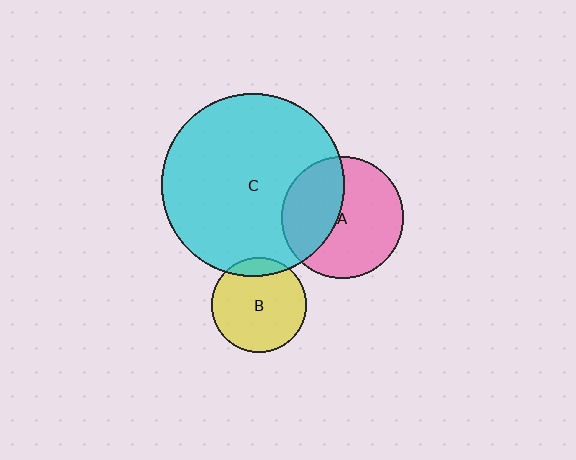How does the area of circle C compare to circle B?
Approximately 3.7 times.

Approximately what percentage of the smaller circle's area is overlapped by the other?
Approximately 10%.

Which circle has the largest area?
Circle C (cyan).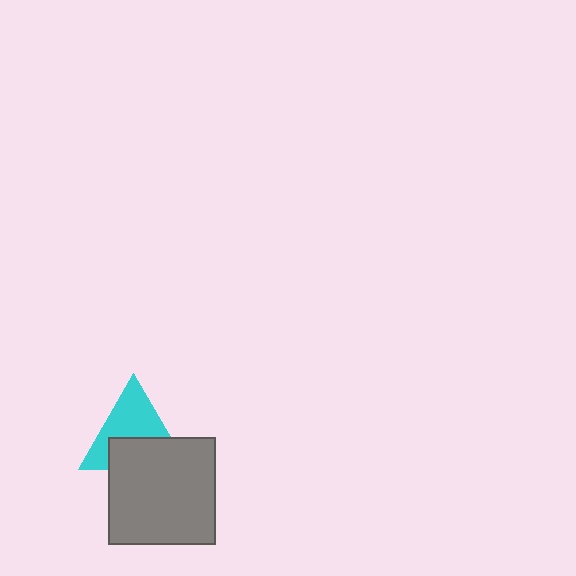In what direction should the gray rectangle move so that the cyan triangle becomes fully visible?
The gray rectangle should move down. That is the shortest direction to clear the overlap and leave the cyan triangle fully visible.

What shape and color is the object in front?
The object in front is a gray rectangle.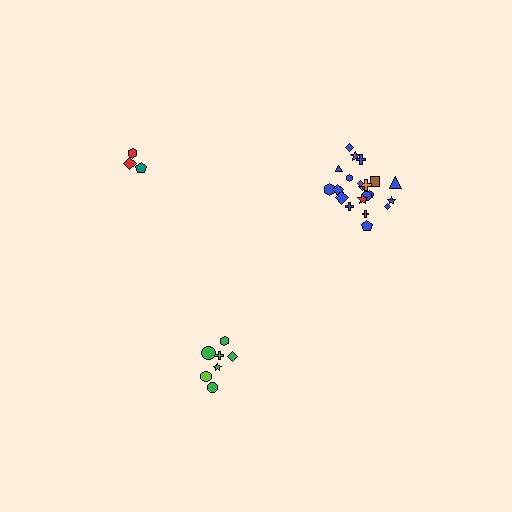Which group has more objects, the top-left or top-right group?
The top-right group.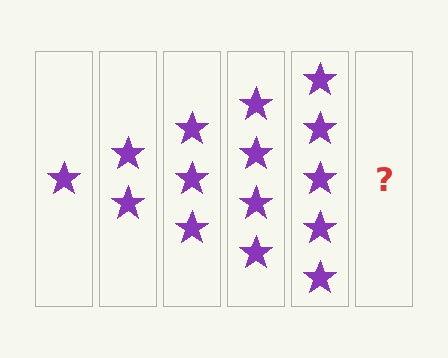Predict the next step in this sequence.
The next step is 6 stars.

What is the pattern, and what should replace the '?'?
The pattern is that each step adds one more star. The '?' should be 6 stars.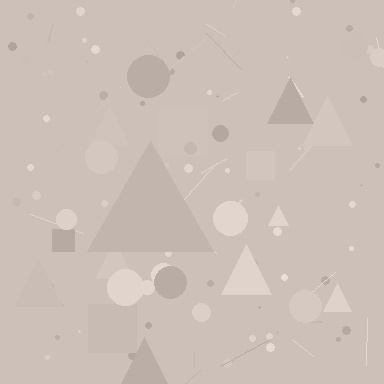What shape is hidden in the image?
A triangle is hidden in the image.